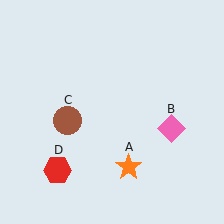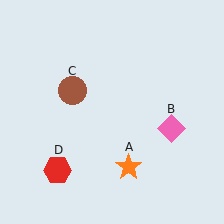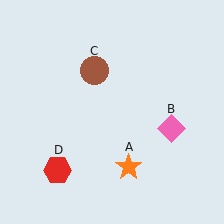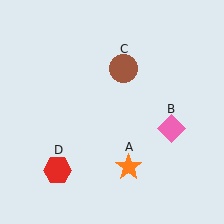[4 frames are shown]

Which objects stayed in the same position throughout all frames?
Orange star (object A) and pink diamond (object B) and red hexagon (object D) remained stationary.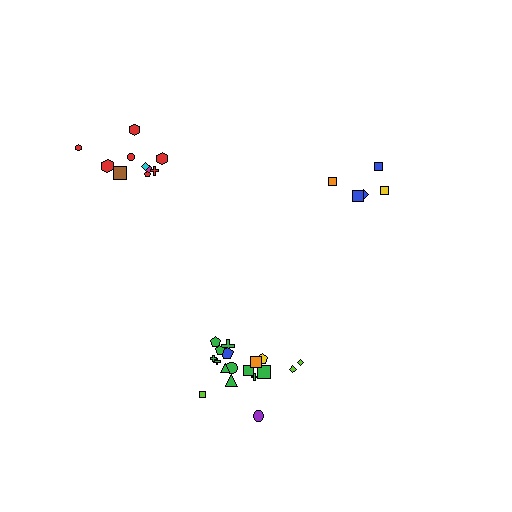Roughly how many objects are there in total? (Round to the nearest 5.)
Roughly 35 objects in total.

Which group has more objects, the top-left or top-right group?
The top-left group.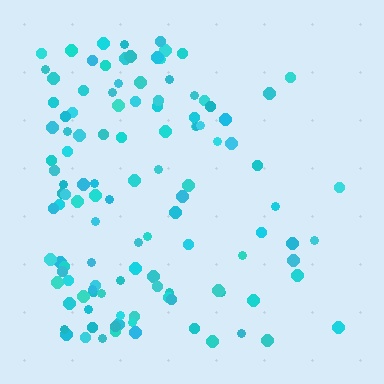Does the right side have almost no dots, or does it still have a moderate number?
Still a moderate number, just noticeably fewer than the left.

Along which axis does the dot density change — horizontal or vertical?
Horizontal.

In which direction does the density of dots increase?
From right to left, with the left side densest.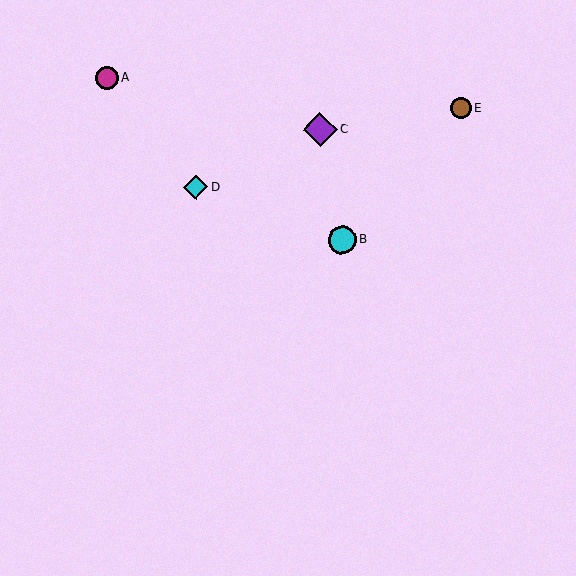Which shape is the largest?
The purple diamond (labeled C) is the largest.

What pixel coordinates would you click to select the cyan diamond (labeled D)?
Click at (196, 187) to select the cyan diamond D.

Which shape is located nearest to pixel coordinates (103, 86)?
The magenta circle (labeled A) at (107, 78) is nearest to that location.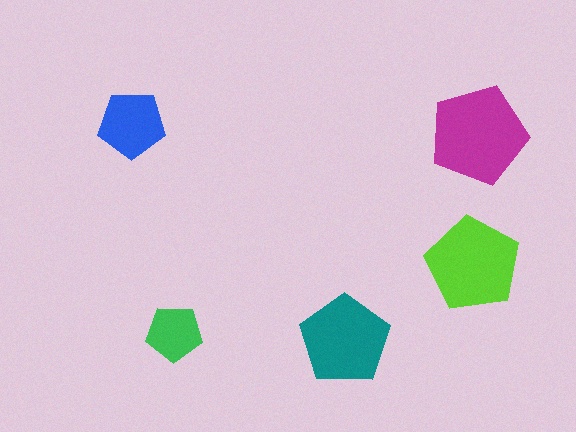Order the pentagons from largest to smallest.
the magenta one, the lime one, the teal one, the blue one, the green one.